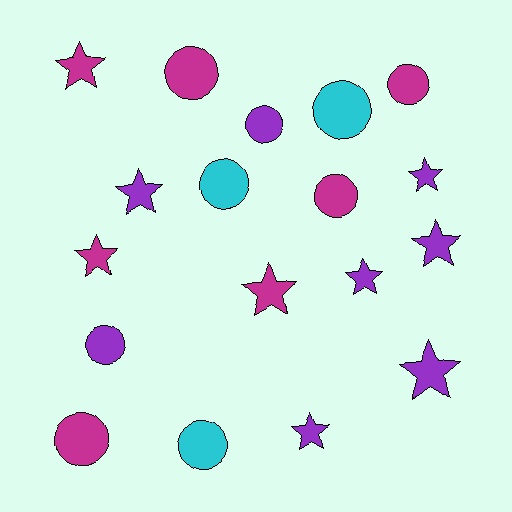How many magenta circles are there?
There are 4 magenta circles.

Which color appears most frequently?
Purple, with 8 objects.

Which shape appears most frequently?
Star, with 9 objects.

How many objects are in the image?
There are 18 objects.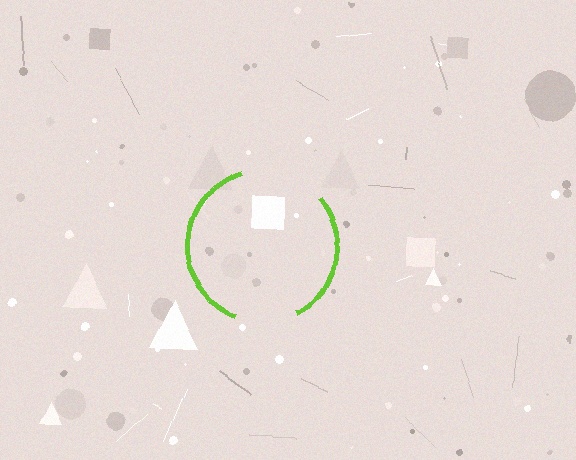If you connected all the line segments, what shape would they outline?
They would outline a circle.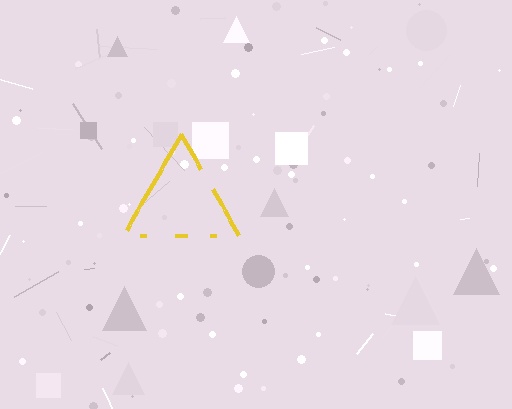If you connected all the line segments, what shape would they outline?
They would outline a triangle.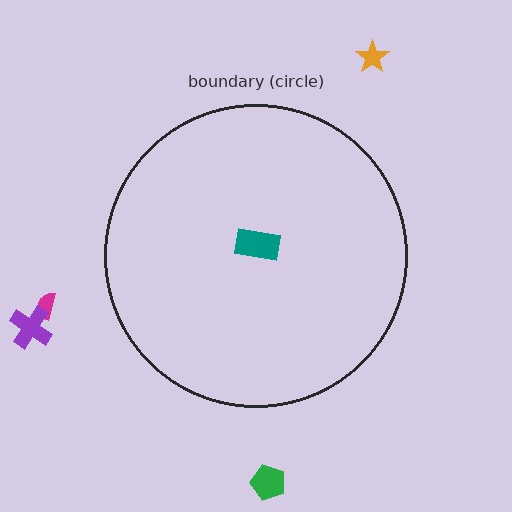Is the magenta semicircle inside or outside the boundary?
Outside.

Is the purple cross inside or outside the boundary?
Outside.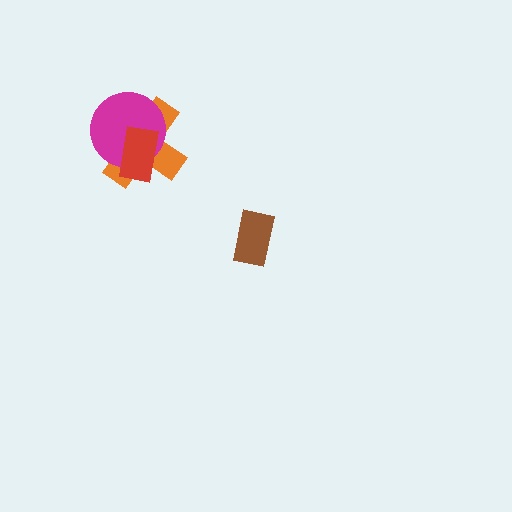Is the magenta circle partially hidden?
Yes, it is partially covered by another shape.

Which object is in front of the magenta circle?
The red rectangle is in front of the magenta circle.